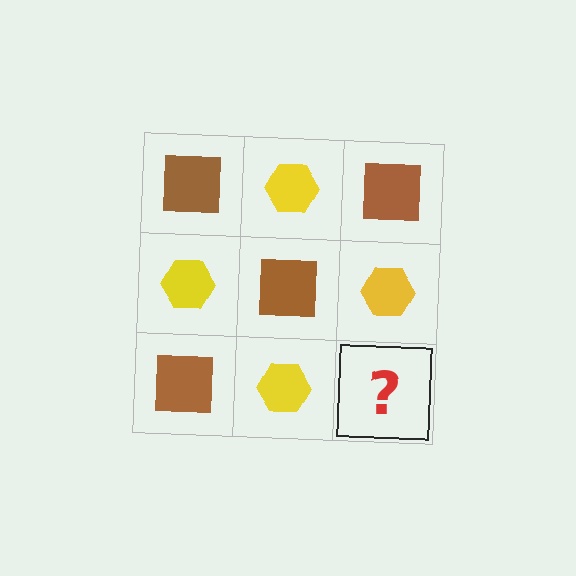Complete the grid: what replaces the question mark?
The question mark should be replaced with a brown square.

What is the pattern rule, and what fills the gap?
The rule is that it alternates brown square and yellow hexagon in a checkerboard pattern. The gap should be filled with a brown square.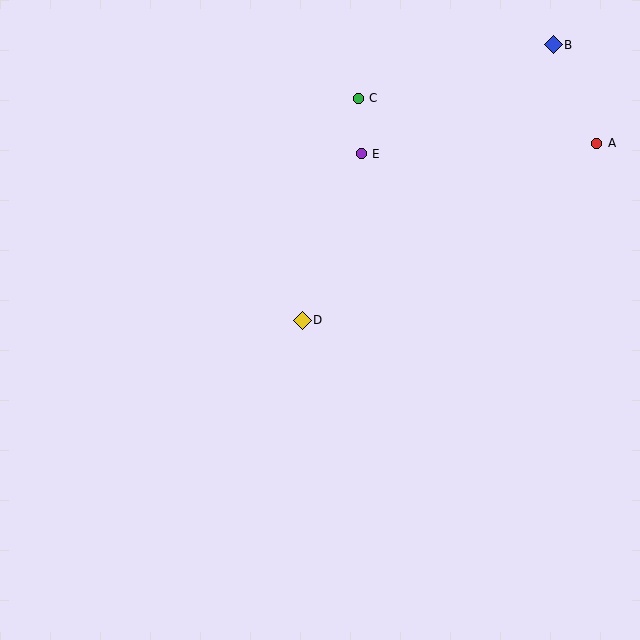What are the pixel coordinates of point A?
Point A is at (597, 143).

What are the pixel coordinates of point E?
Point E is at (361, 154).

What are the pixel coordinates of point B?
Point B is at (553, 45).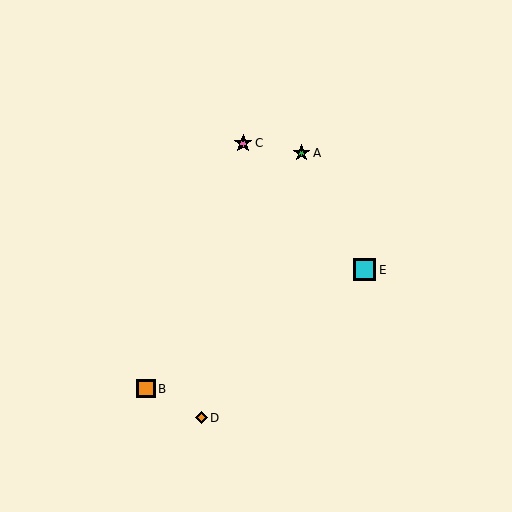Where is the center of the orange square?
The center of the orange square is at (146, 389).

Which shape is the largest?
The cyan square (labeled E) is the largest.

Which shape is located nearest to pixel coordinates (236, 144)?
The pink star (labeled C) at (243, 143) is nearest to that location.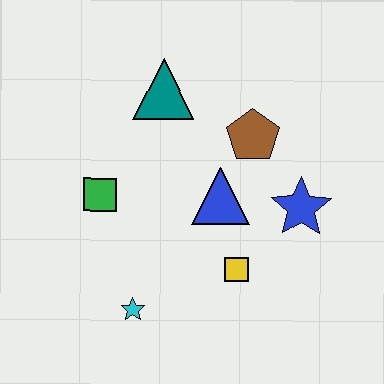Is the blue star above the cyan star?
Yes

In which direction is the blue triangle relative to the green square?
The blue triangle is to the right of the green square.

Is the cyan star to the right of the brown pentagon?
No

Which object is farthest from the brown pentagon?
The cyan star is farthest from the brown pentagon.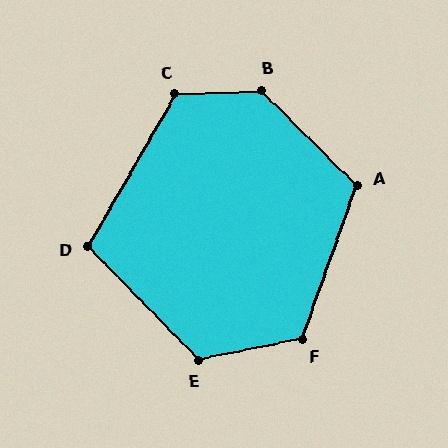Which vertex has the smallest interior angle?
D, at approximately 106 degrees.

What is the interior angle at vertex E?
Approximately 123 degrees (obtuse).